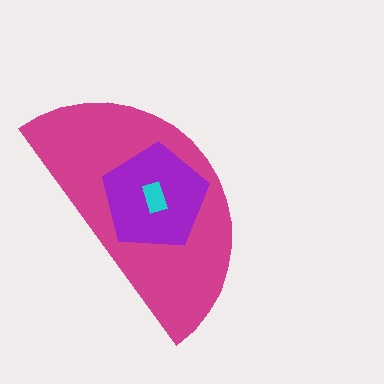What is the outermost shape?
The magenta semicircle.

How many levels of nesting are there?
3.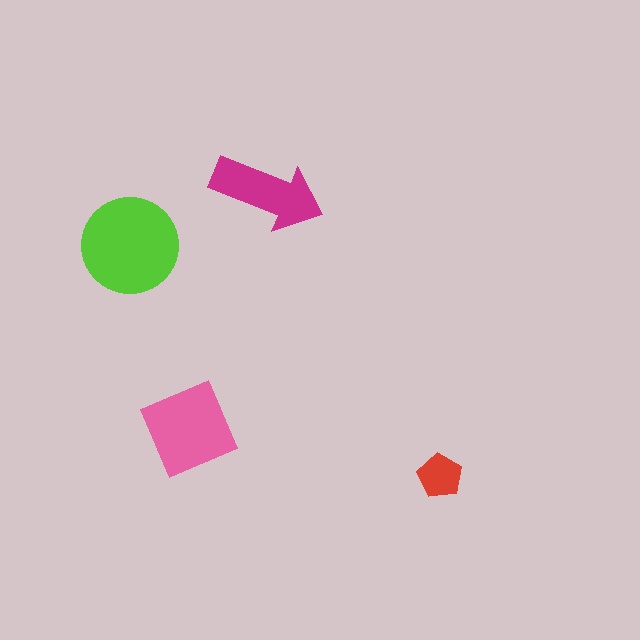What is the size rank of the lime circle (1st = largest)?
1st.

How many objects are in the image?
There are 4 objects in the image.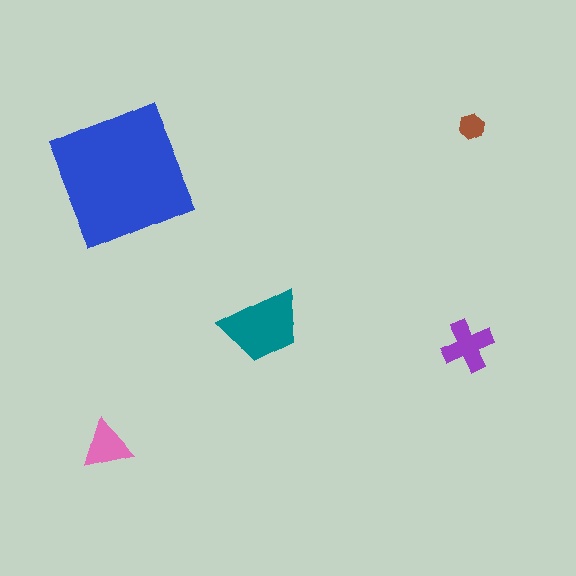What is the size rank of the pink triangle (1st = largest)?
4th.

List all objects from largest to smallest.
The blue square, the teal trapezoid, the purple cross, the pink triangle, the brown hexagon.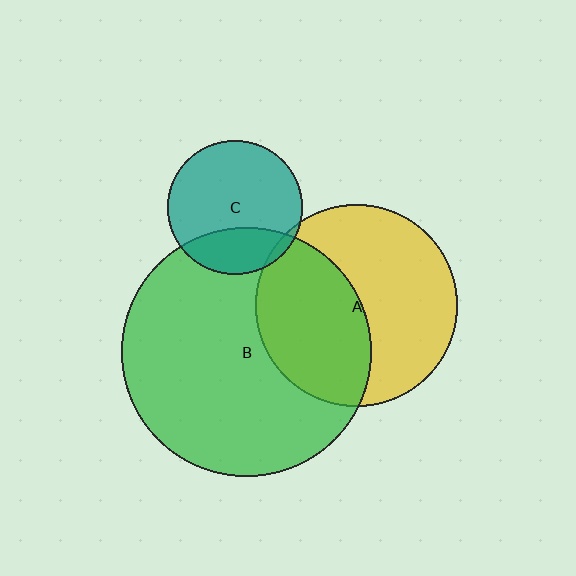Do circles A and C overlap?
Yes.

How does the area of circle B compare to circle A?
Approximately 1.5 times.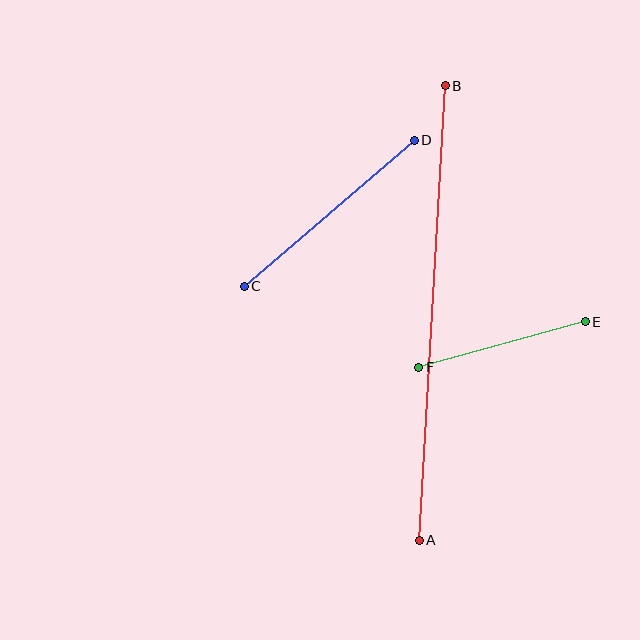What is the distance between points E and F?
The distance is approximately 172 pixels.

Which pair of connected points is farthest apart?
Points A and B are farthest apart.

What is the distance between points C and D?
The distance is approximately 224 pixels.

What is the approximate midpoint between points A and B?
The midpoint is at approximately (432, 313) pixels.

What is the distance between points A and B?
The distance is approximately 455 pixels.